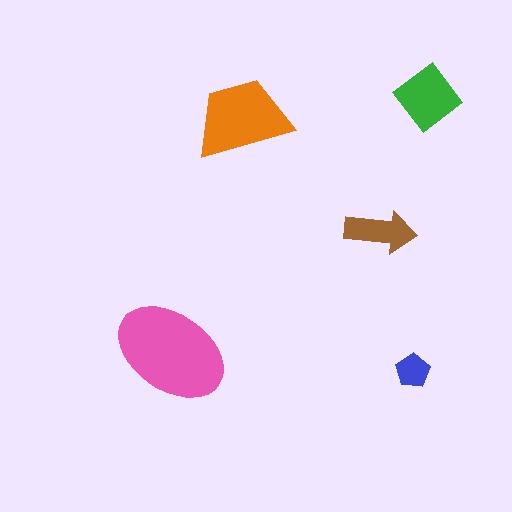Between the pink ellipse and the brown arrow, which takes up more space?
The pink ellipse.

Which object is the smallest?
The blue pentagon.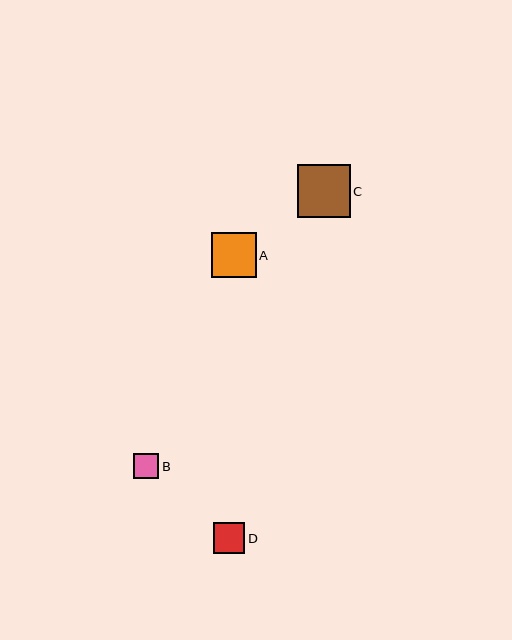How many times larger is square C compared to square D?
Square C is approximately 1.7 times the size of square D.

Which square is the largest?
Square C is the largest with a size of approximately 52 pixels.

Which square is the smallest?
Square B is the smallest with a size of approximately 25 pixels.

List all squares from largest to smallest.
From largest to smallest: C, A, D, B.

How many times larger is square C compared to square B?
Square C is approximately 2.1 times the size of square B.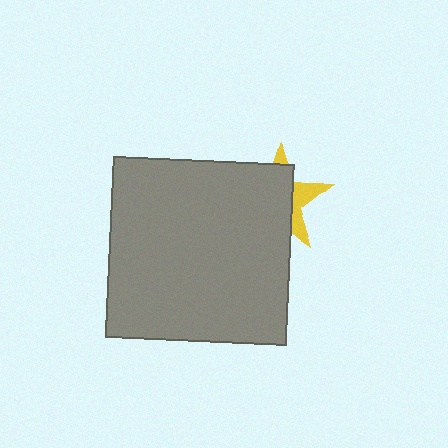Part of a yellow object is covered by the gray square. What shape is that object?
It is a star.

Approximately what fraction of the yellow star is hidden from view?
Roughly 68% of the yellow star is hidden behind the gray square.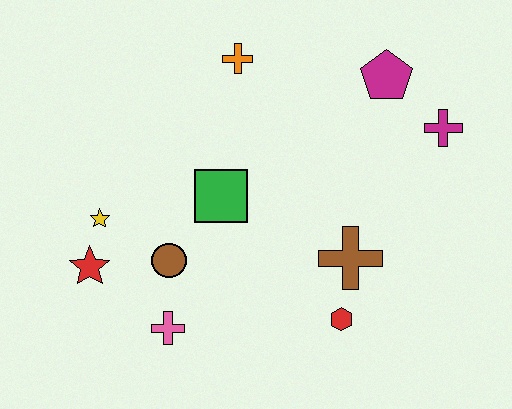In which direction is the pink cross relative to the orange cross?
The pink cross is below the orange cross.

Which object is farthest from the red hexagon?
The orange cross is farthest from the red hexagon.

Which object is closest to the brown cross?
The red hexagon is closest to the brown cross.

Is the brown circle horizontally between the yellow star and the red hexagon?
Yes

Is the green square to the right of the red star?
Yes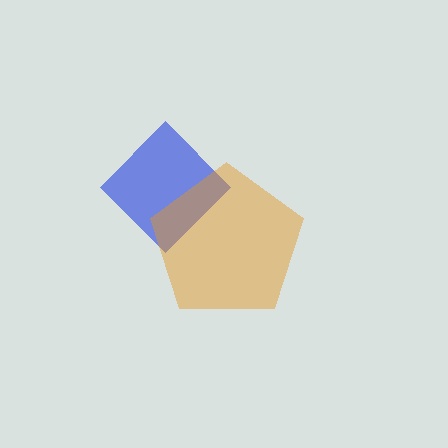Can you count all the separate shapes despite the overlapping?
Yes, there are 2 separate shapes.